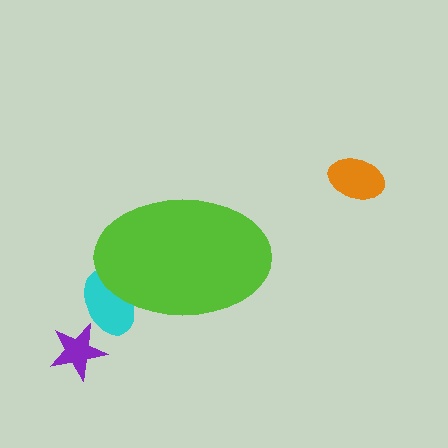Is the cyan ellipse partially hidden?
Yes, the cyan ellipse is partially hidden behind the lime ellipse.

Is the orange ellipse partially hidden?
No, the orange ellipse is fully visible.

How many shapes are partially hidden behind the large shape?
1 shape is partially hidden.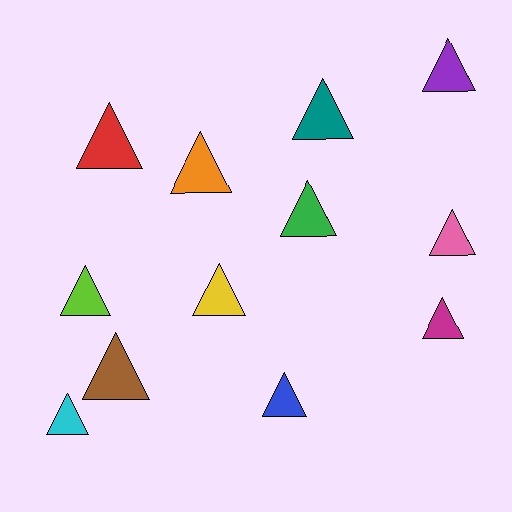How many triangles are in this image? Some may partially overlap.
There are 12 triangles.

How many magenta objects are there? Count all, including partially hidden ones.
There is 1 magenta object.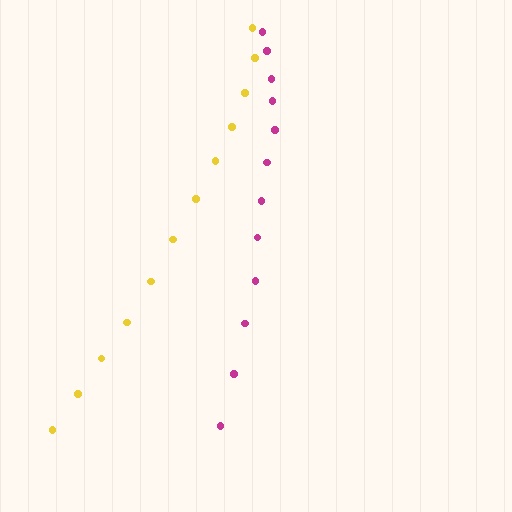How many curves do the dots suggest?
There are 2 distinct paths.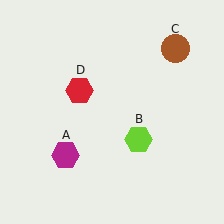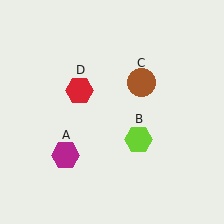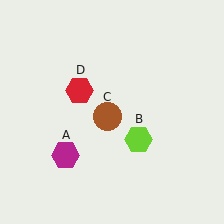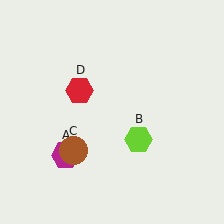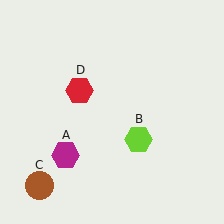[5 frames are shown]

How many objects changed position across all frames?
1 object changed position: brown circle (object C).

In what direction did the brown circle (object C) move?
The brown circle (object C) moved down and to the left.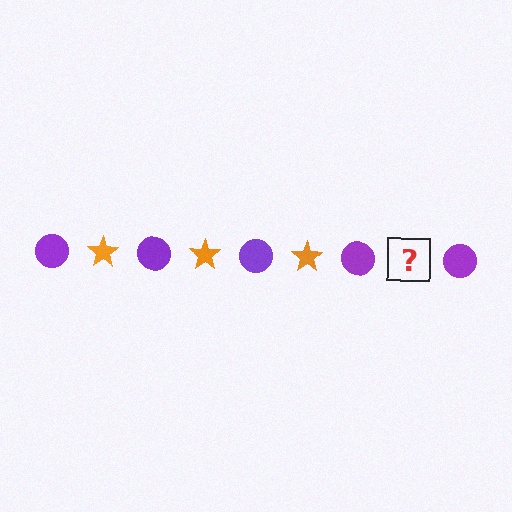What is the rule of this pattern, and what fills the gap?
The rule is that the pattern alternates between purple circle and orange star. The gap should be filled with an orange star.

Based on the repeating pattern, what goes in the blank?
The blank should be an orange star.